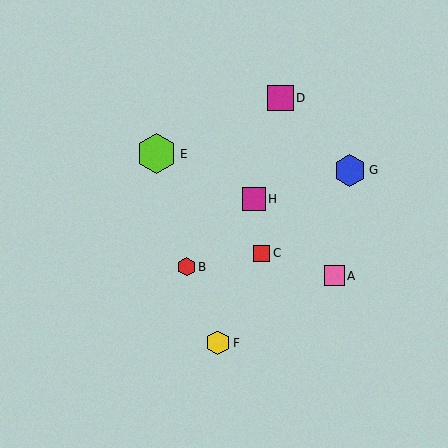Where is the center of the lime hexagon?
The center of the lime hexagon is at (157, 154).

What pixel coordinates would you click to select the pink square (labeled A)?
Click at (334, 276) to select the pink square A.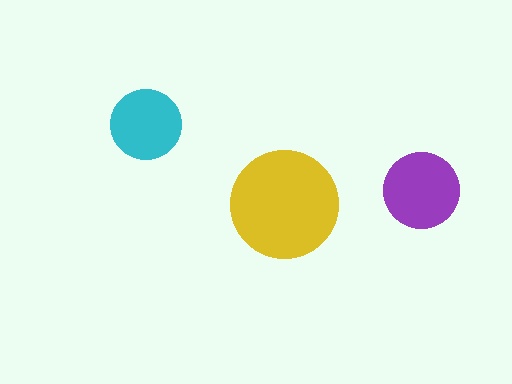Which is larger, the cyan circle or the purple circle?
The purple one.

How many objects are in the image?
There are 3 objects in the image.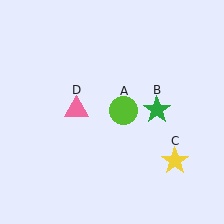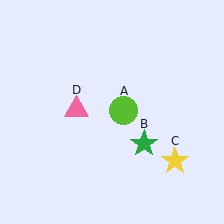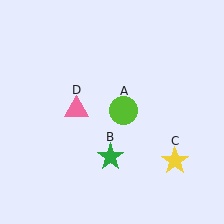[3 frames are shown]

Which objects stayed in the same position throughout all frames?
Lime circle (object A) and yellow star (object C) and pink triangle (object D) remained stationary.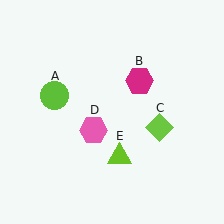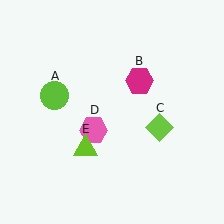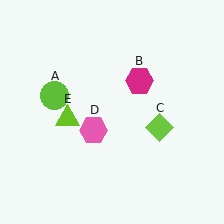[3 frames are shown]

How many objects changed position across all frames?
1 object changed position: lime triangle (object E).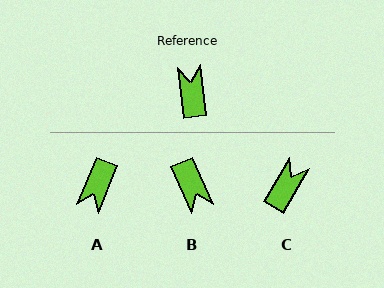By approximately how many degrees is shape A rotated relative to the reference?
Approximately 151 degrees counter-clockwise.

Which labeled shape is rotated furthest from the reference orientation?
B, about 163 degrees away.